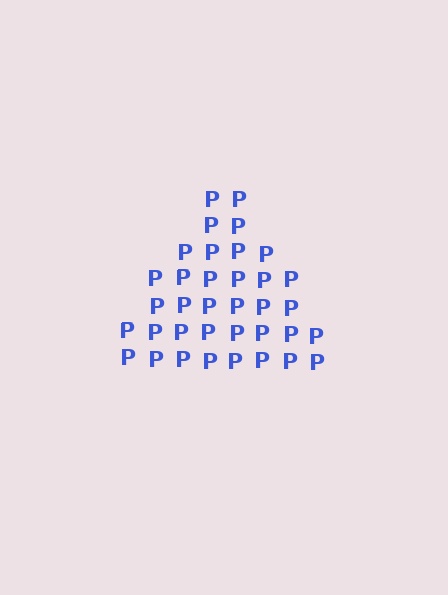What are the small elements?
The small elements are letter P's.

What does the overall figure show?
The overall figure shows a triangle.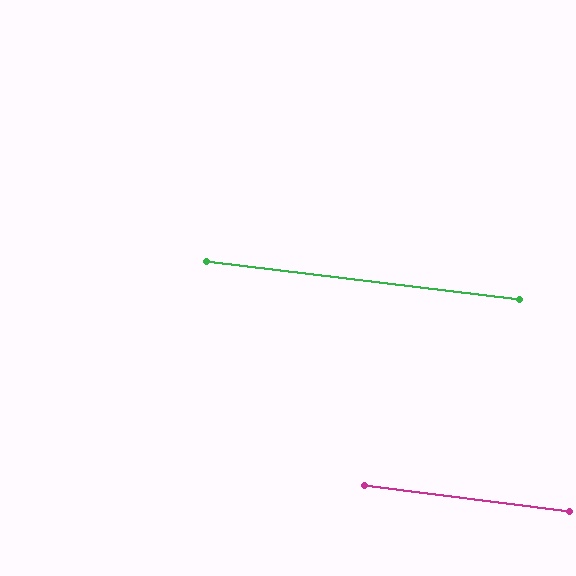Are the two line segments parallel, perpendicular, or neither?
Parallel — their directions differ by only 0.3°.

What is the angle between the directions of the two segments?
Approximately 0 degrees.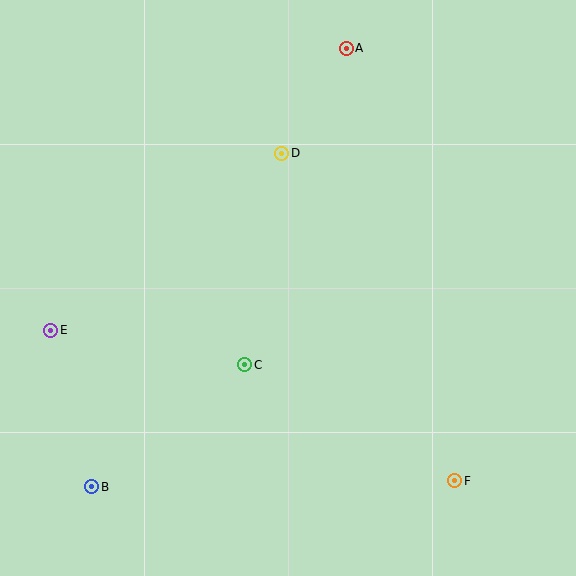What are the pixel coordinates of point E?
Point E is at (51, 330).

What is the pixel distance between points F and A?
The distance between F and A is 446 pixels.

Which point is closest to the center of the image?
Point C at (245, 365) is closest to the center.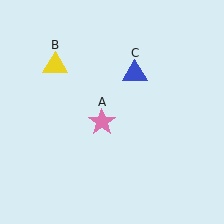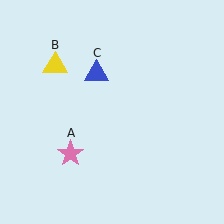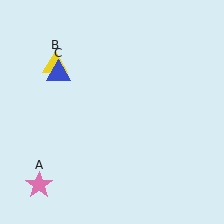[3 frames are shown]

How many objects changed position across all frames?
2 objects changed position: pink star (object A), blue triangle (object C).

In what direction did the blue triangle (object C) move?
The blue triangle (object C) moved left.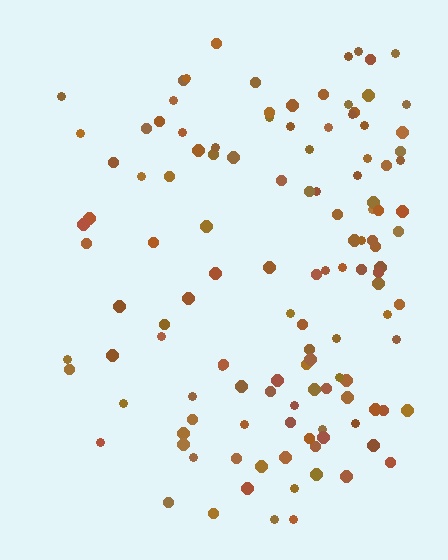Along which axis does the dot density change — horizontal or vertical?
Horizontal.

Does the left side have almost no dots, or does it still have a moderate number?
Still a moderate number, just noticeably fewer than the right.